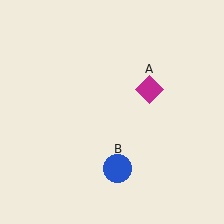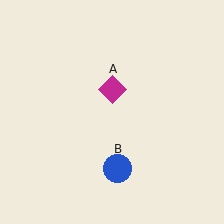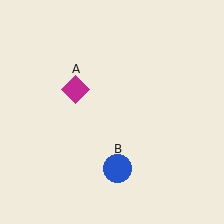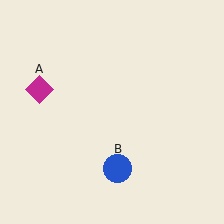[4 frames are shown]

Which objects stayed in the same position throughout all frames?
Blue circle (object B) remained stationary.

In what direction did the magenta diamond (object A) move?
The magenta diamond (object A) moved left.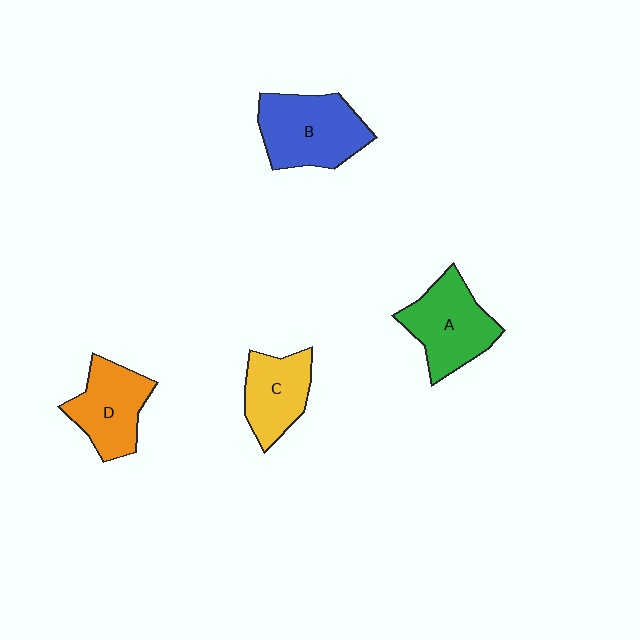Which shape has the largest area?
Shape B (blue).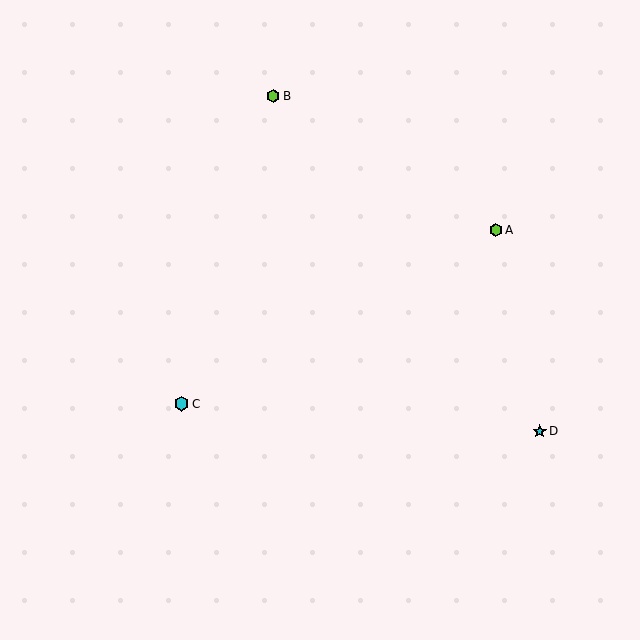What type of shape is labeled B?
Shape B is a lime hexagon.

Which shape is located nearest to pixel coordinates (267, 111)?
The lime hexagon (labeled B) at (273, 96) is nearest to that location.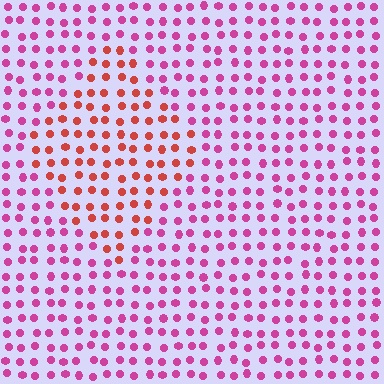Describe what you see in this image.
The image is filled with small magenta elements in a uniform arrangement. A diamond-shaped region is visible where the elements are tinted to a slightly different hue, forming a subtle color boundary.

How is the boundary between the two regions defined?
The boundary is defined purely by a slight shift in hue (about 41 degrees). Spacing, size, and orientation are identical on both sides.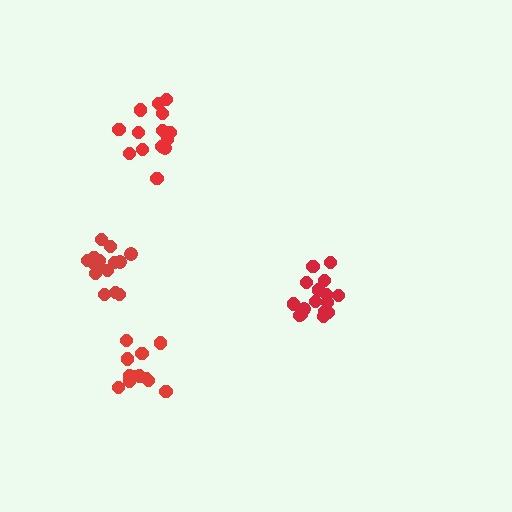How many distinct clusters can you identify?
There are 4 distinct clusters.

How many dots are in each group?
Group 1: 12 dots, Group 2: 16 dots, Group 3: 15 dots, Group 4: 18 dots (61 total).